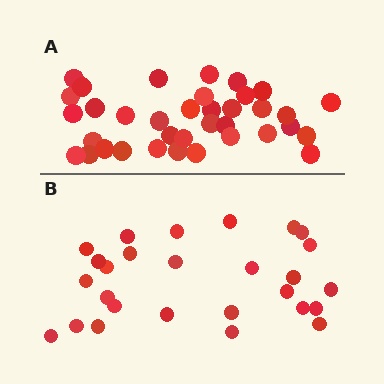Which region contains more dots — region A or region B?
Region A (the top region) has more dots.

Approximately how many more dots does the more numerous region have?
Region A has roughly 8 or so more dots than region B.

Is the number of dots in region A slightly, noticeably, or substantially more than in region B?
Region A has noticeably more, but not dramatically so. The ratio is roughly 1.3 to 1.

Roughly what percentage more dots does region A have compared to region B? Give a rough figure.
About 35% more.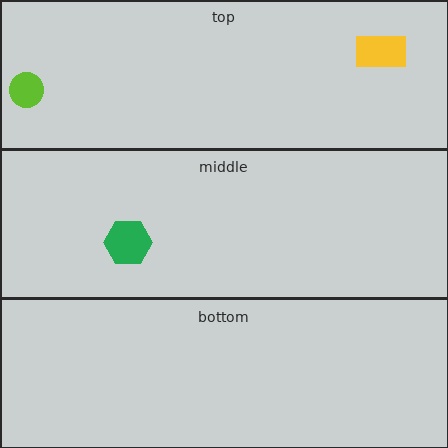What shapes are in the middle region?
The green hexagon.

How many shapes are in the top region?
2.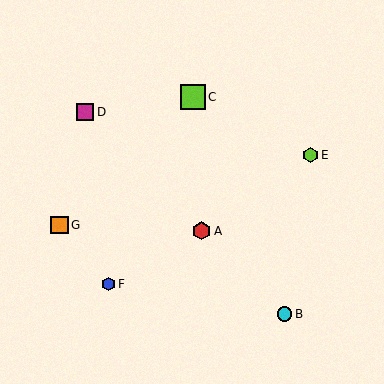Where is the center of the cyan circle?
The center of the cyan circle is at (285, 314).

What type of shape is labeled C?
Shape C is a lime square.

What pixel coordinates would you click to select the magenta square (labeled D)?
Click at (85, 112) to select the magenta square D.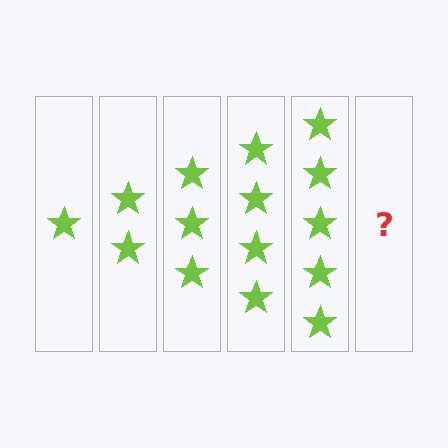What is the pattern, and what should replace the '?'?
The pattern is that each step adds one more star. The '?' should be 6 stars.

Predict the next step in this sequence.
The next step is 6 stars.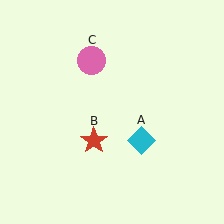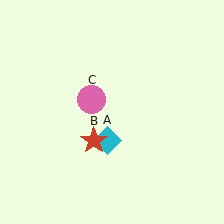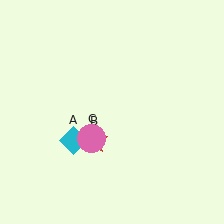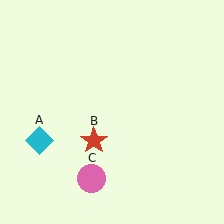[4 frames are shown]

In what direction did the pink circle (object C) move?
The pink circle (object C) moved down.